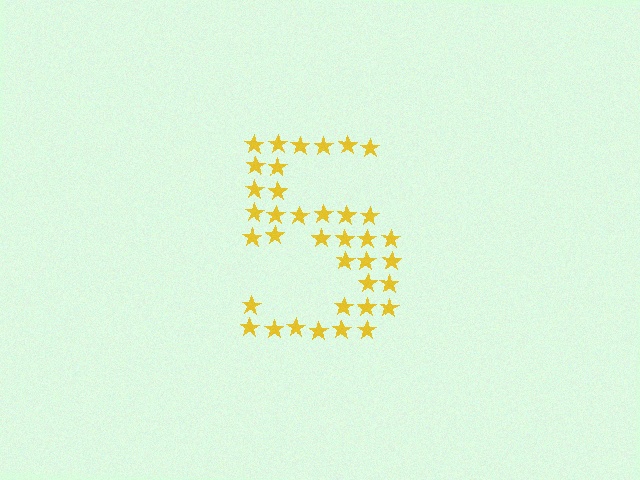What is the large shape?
The large shape is the digit 5.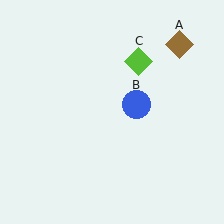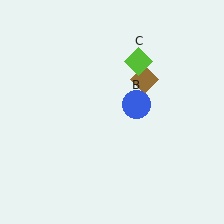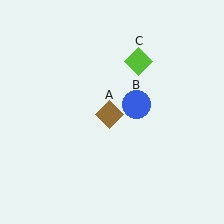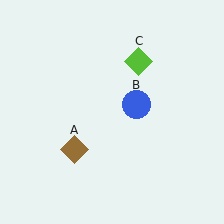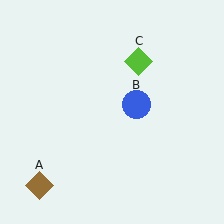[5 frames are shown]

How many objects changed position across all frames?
1 object changed position: brown diamond (object A).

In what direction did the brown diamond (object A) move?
The brown diamond (object A) moved down and to the left.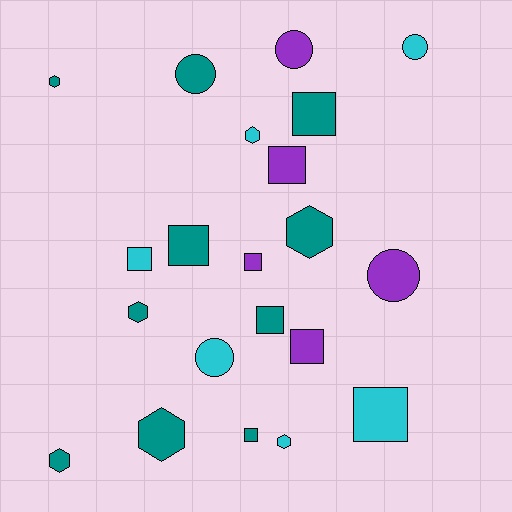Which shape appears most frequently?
Square, with 9 objects.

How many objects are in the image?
There are 21 objects.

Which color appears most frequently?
Teal, with 10 objects.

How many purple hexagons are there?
There are no purple hexagons.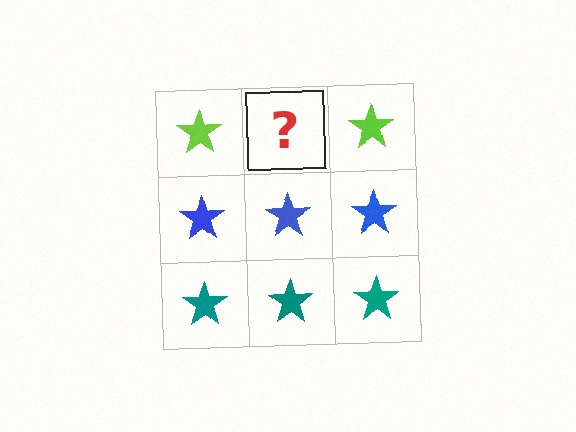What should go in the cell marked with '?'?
The missing cell should contain a lime star.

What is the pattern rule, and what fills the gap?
The rule is that each row has a consistent color. The gap should be filled with a lime star.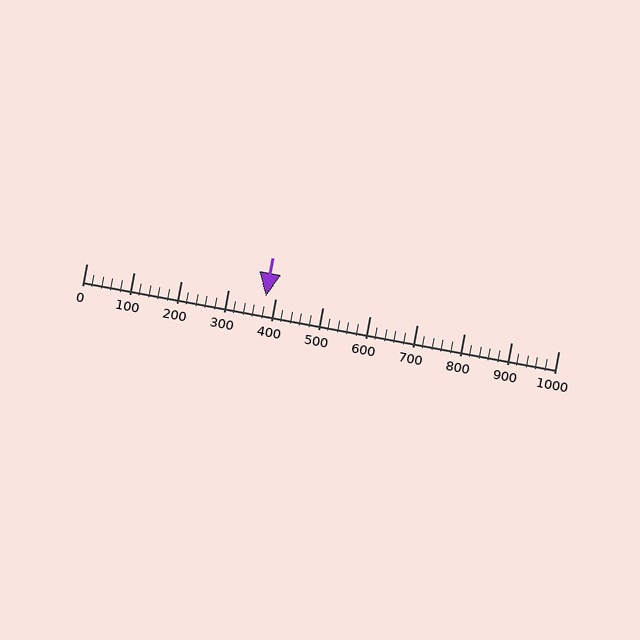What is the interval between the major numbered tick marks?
The major tick marks are spaced 100 units apart.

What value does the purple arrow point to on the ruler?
The purple arrow points to approximately 380.